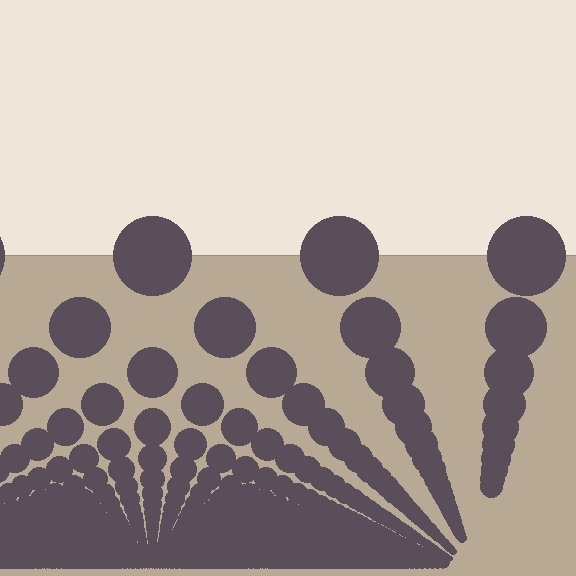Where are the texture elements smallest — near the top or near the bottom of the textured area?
Near the bottom.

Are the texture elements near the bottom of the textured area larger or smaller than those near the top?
Smaller. The gradient is inverted — elements near the bottom are smaller and denser.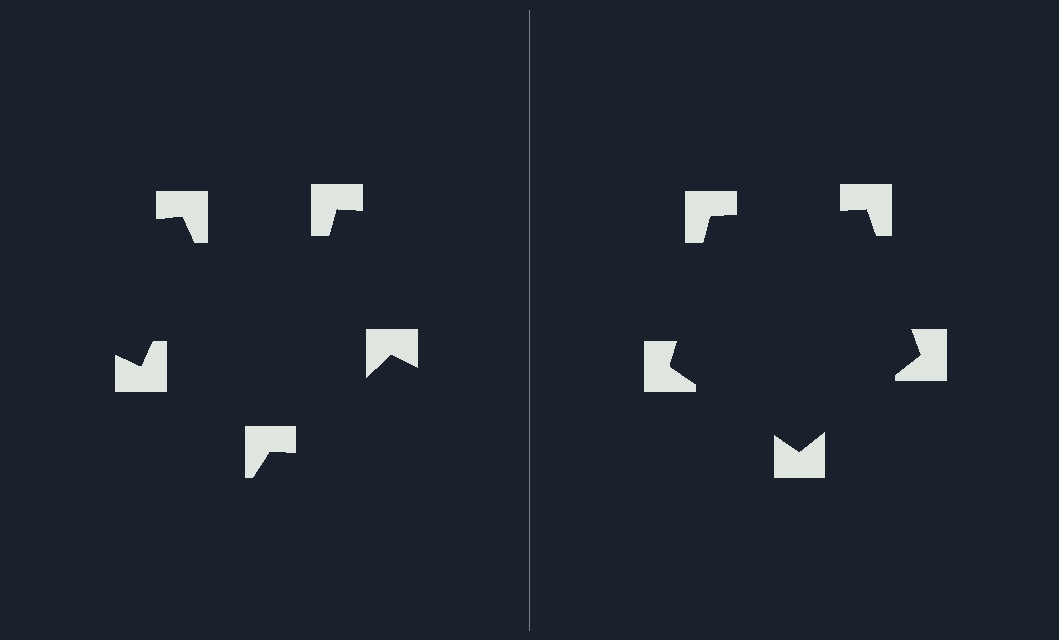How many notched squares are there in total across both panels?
10 — 5 on each side.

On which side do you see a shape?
An illusory pentagon appears on the right side. On the left side the wedge cuts are rotated, so no coherent shape forms.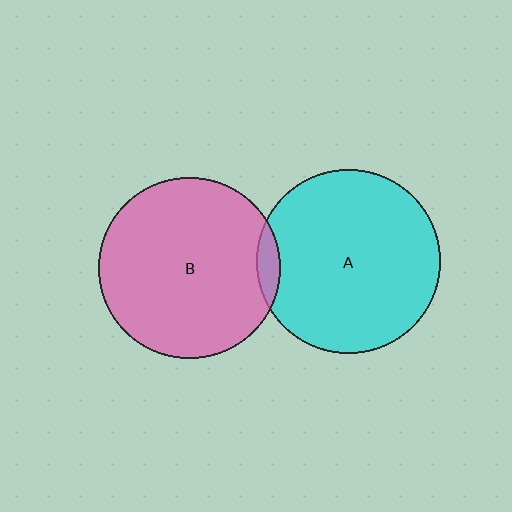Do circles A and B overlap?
Yes.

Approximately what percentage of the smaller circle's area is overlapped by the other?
Approximately 5%.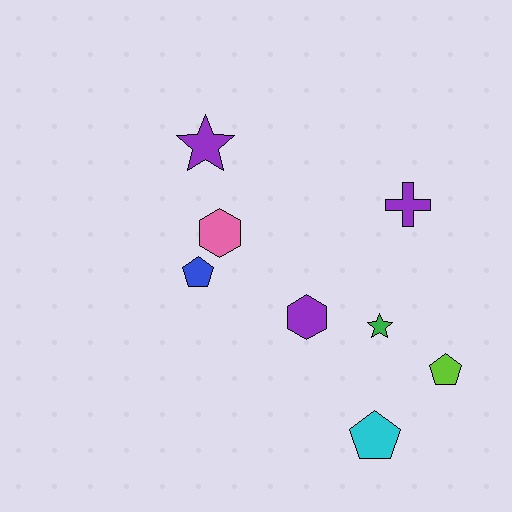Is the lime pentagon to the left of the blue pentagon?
No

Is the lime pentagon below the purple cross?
Yes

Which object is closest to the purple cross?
The green star is closest to the purple cross.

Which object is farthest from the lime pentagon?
The purple star is farthest from the lime pentagon.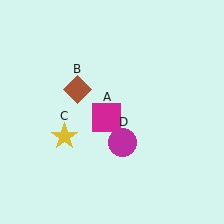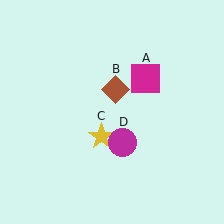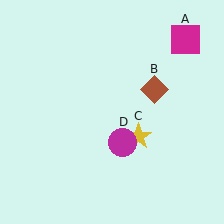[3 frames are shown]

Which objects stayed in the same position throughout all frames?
Magenta circle (object D) remained stationary.